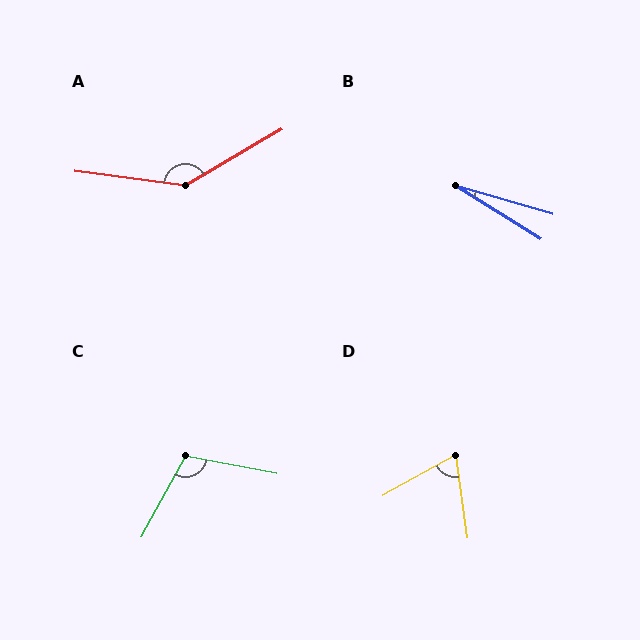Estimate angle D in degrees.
Approximately 69 degrees.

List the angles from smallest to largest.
B (15°), D (69°), C (107°), A (142°).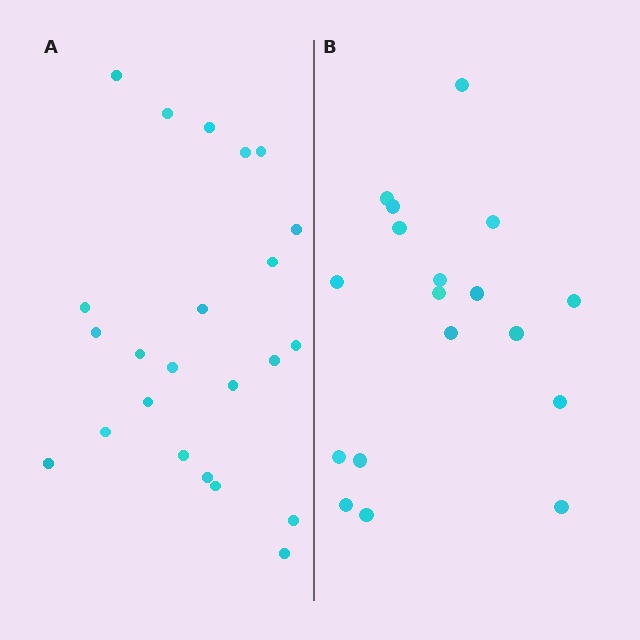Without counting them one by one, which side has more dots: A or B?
Region A (the left region) has more dots.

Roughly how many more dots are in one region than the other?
Region A has about 5 more dots than region B.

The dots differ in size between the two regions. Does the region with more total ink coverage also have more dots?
No. Region B has more total ink coverage because its dots are larger, but region A actually contains more individual dots. Total area can be misleading — the number of items is what matters here.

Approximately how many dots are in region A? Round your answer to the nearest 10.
About 20 dots. (The exact count is 23, which rounds to 20.)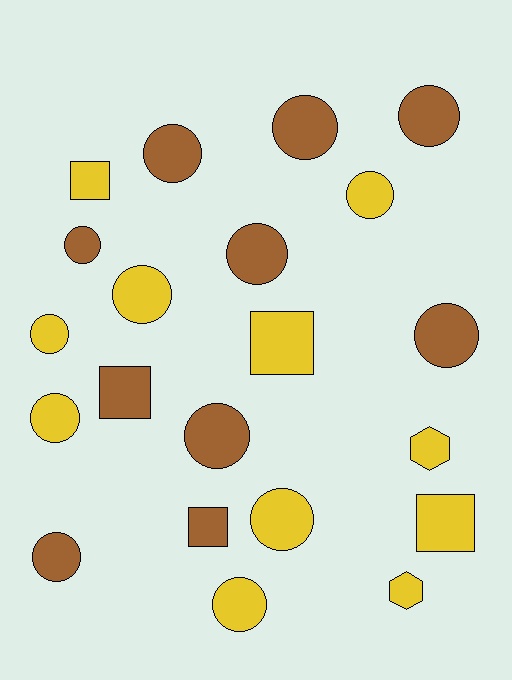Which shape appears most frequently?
Circle, with 14 objects.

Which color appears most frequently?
Yellow, with 11 objects.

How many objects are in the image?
There are 21 objects.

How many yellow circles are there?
There are 6 yellow circles.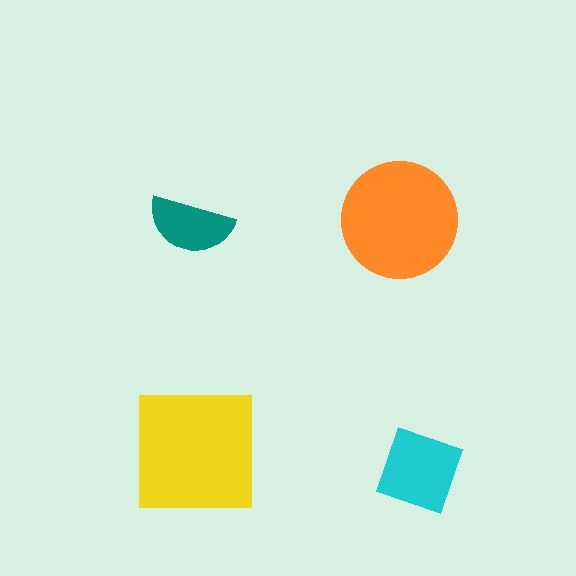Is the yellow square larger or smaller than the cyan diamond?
Larger.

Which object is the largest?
The yellow square.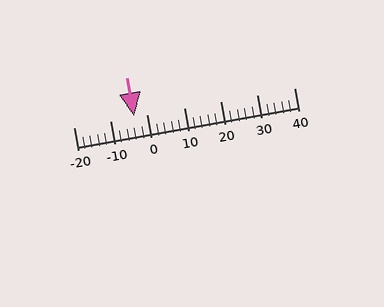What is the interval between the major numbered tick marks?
The major tick marks are spaced 10 units apart.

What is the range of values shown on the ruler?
The ruler shows values from -20 to 40.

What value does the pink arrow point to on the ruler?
The pink arrow points to approximately -3.